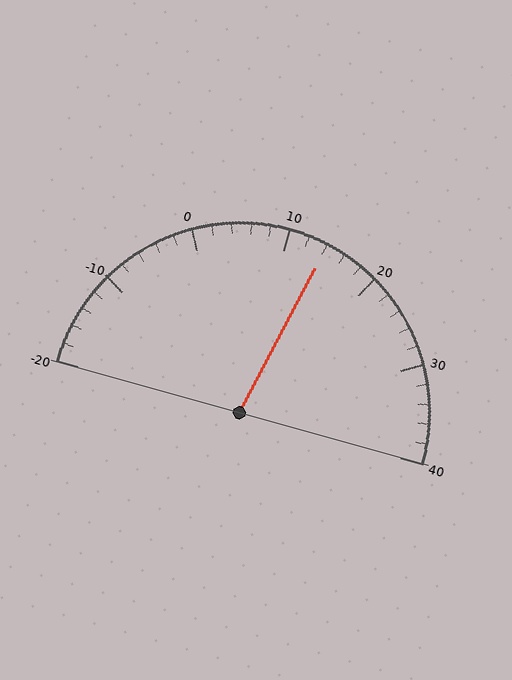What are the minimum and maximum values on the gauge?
The gauge ranges from -20 to 40.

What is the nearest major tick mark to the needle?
The nearest major tick mark is 10.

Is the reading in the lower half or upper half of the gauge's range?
The reading is in the upper half of the range (-20 to 40).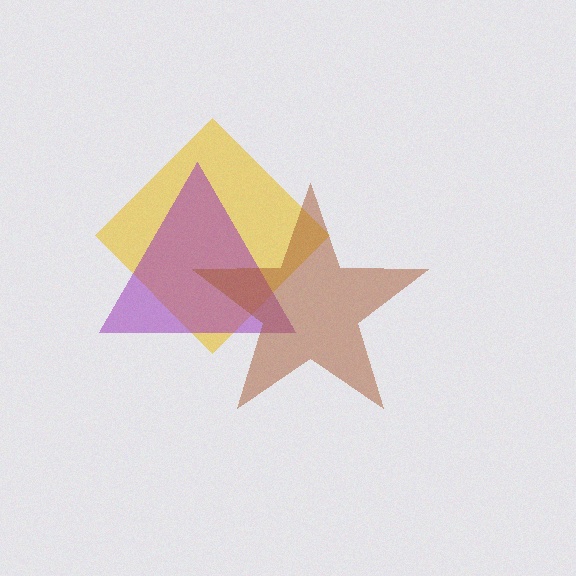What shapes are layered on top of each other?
The layered shapes are: a yellow diamond, a purple triangle, a brown star.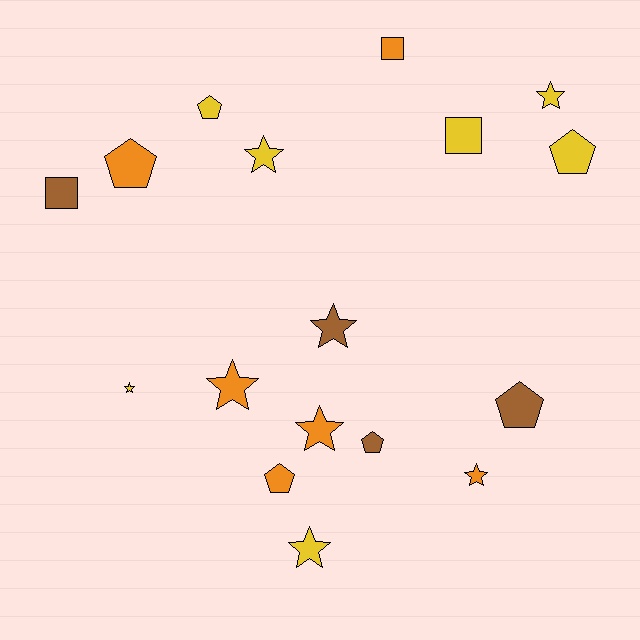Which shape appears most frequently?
Star, with 8 objects.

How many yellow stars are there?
There are 4 yellow stars.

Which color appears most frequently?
Yellow, with 7 objects.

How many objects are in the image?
There are 17 objects.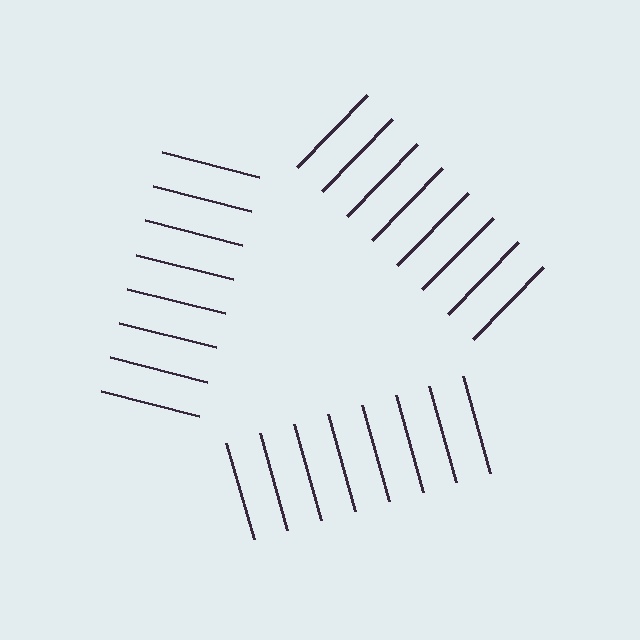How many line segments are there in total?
24 — 8 along each of the 3 edges.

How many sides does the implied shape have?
3 sides — the line-ends trace a triangle.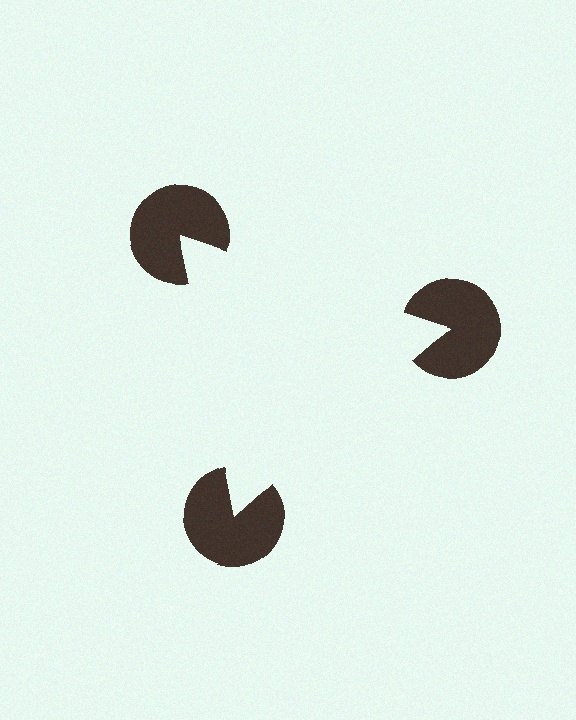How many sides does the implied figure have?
3 sides.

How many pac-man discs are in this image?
There are 3 — one at each vertex of the illusory triangle.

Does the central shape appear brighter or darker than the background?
It typically appears slightly brighter than the background, even though no actual brightness change is drawn.